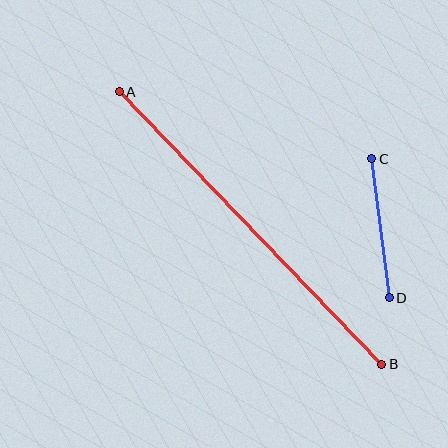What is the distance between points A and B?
The distance is approximately 378 pixels.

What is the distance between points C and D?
The distance is approximately 140 pixels.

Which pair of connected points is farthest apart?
Points A and B are farthest apart.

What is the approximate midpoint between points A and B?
The midpoint is at approximately (250, 228) pixels.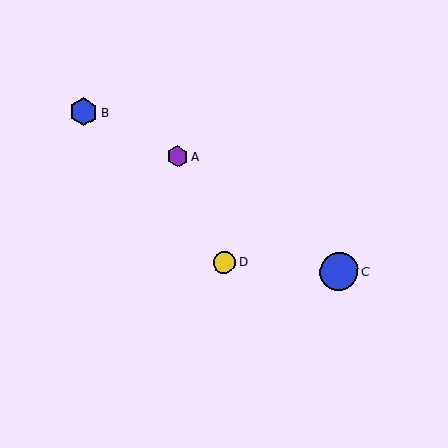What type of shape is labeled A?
Shape A is a purple hexagon.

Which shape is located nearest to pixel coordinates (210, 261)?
The yellow circle (labeled D) at (224, 262) is nearest to that location.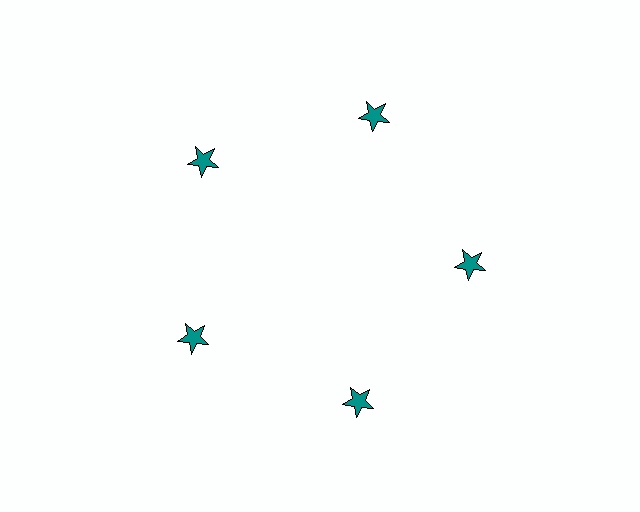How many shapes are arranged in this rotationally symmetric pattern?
There are 5 shapes, arranged in 5 groups of 1.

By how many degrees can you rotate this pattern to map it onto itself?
The pattern maps onto itself every 72 degrees of rotation.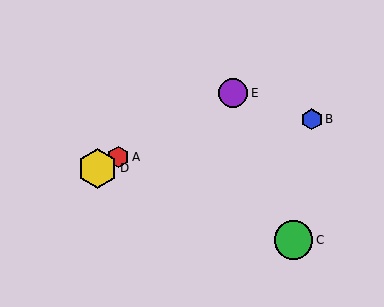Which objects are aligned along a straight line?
Objects A, D, E are aligned along a straight line.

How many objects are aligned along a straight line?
3 objects (A, D, E) are aligned along a straight line.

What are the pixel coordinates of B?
Object B is at (312, 119).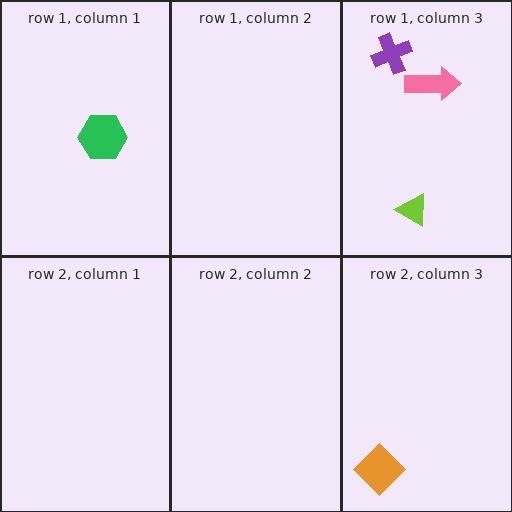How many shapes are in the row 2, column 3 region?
1.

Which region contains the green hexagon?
The row 1, column 1 region.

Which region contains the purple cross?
The row 1, column 3 region.